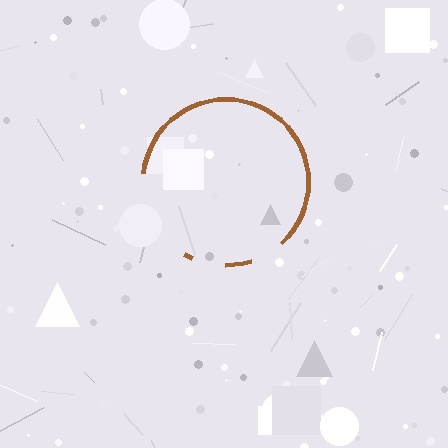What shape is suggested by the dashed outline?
The dashed outline suggests a circle.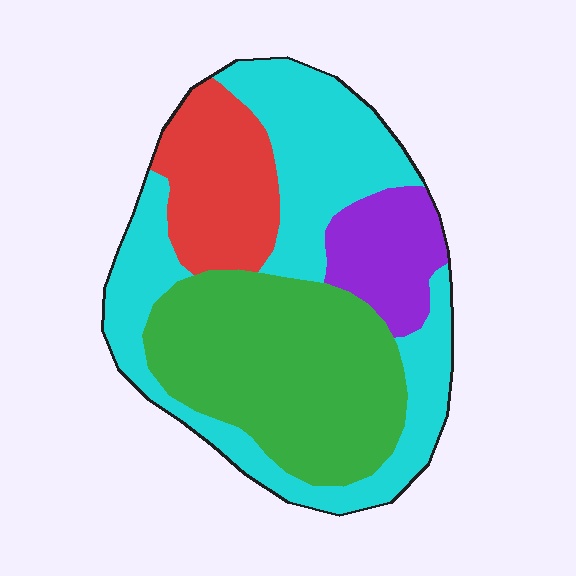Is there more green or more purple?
Green.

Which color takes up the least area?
Purple, at roughly 10%.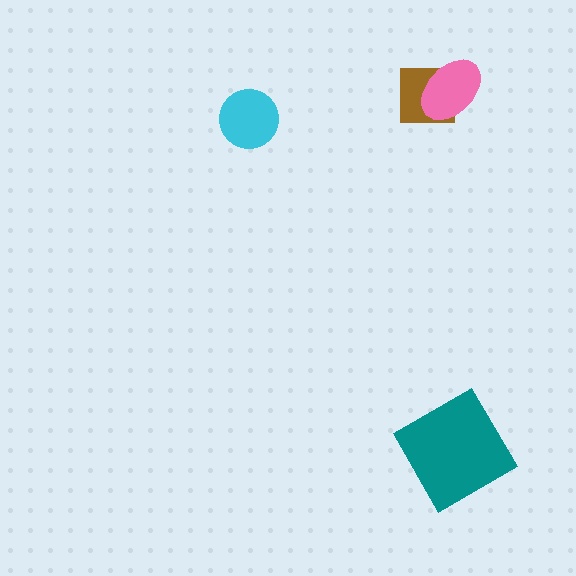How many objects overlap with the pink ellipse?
1 object overlaps with the pink ellipse.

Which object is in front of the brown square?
The pink ellipse is in front of the brown square.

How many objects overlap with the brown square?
1 object overlaps with the brown square.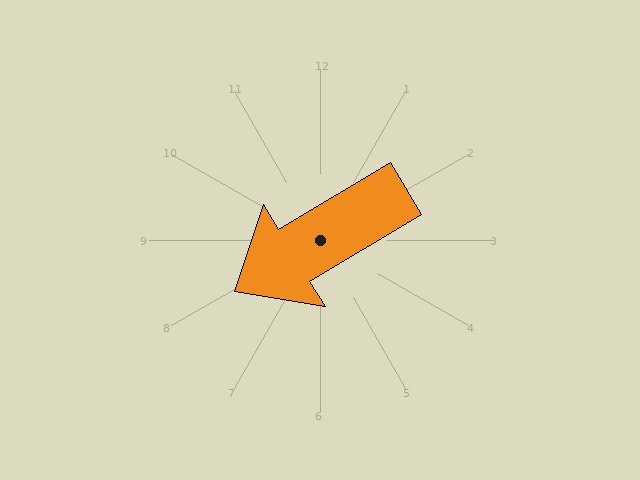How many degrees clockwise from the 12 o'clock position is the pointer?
Approximately 239 degrees.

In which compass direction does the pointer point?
Southwest.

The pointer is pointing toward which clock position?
Roughly 8 o'clock.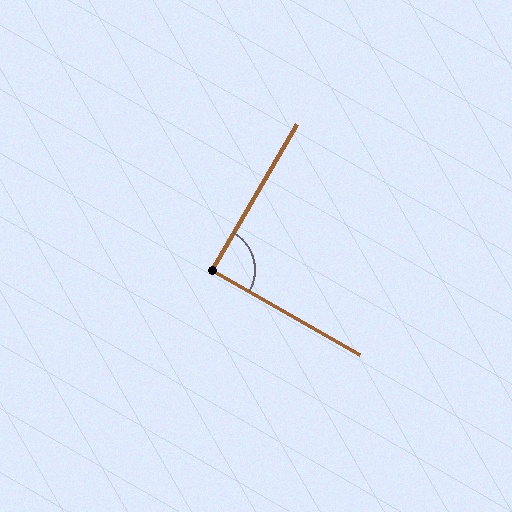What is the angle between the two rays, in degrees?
Approximately 89 degrees.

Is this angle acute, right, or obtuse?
It is approximately a right angle.